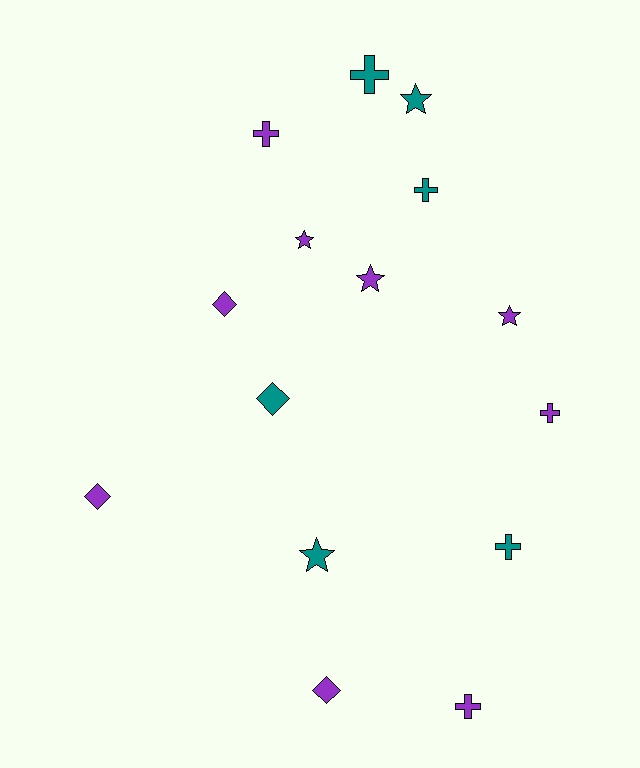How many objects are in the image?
There are 15 objects.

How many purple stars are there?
There are 3 purple stars.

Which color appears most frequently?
Purple, with 9 objects.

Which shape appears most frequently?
Cross, with 6 objects.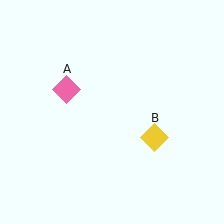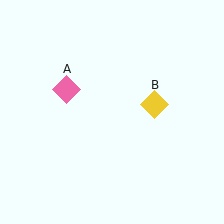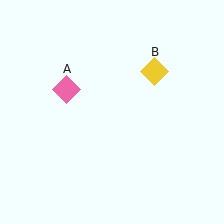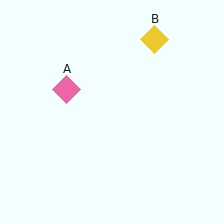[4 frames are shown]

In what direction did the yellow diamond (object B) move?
The yellow diamond (object B) moved up.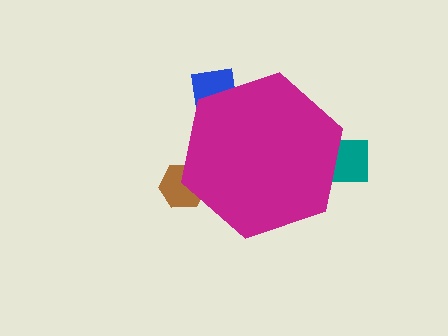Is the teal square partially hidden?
Yes, the teal square is partially hidden behind the magenta hexagon.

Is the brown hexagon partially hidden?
Yes, the brown hexagon is partially hidden behind the magenta hexagon.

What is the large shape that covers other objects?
A magenta hexagon.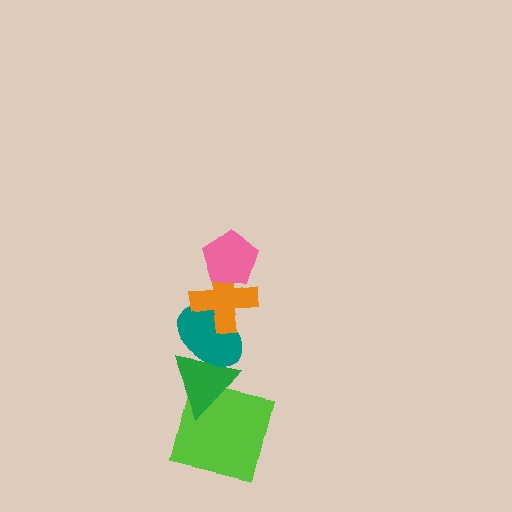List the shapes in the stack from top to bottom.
From top to bottom: the pink pentagon, the orange cross, the teal ellipse, the green triangle, the lime square.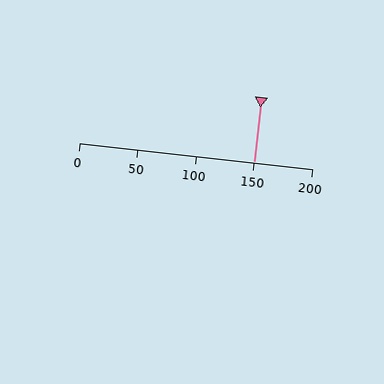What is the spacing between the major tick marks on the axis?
The major ticks are spaced 50 apart.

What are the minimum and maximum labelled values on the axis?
The axis runs from 0 to 200.